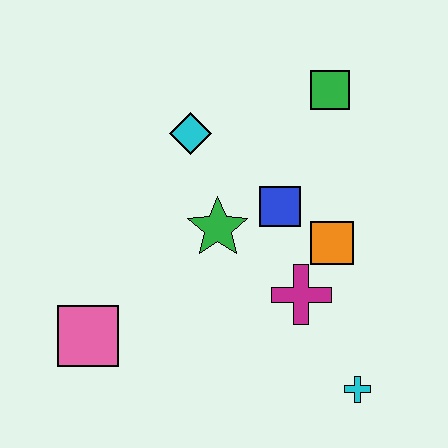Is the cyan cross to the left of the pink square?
No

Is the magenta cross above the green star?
No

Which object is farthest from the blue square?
The pink square is farthest from the blue square.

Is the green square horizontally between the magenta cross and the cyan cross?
Yes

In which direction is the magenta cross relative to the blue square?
The magenta cross is below the blue square.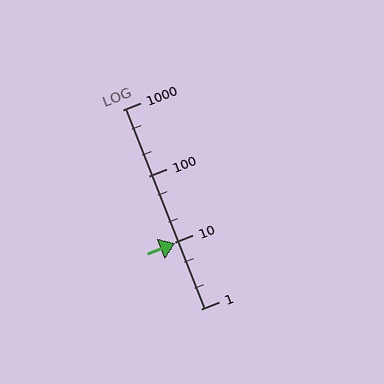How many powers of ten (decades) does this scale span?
The scale spans 3 decades, from 1 to 1000.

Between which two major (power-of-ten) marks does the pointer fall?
The pointer is between 1 and 10.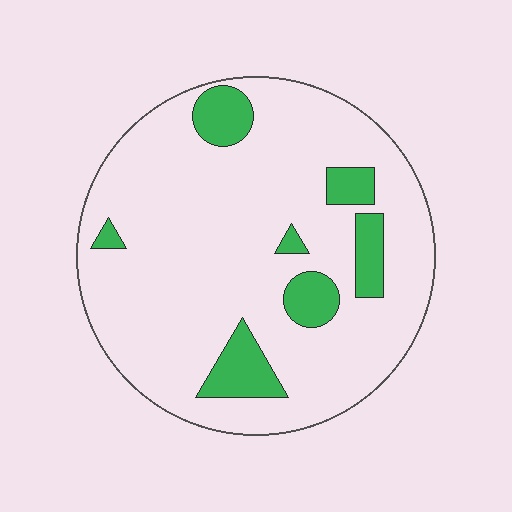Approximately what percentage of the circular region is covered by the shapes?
Approximately 15%.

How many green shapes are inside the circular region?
7.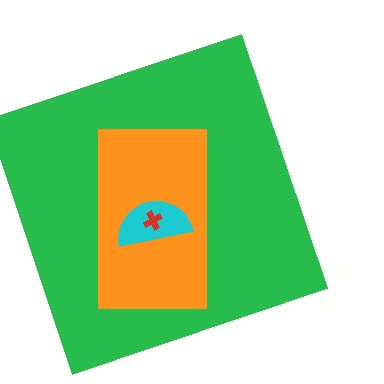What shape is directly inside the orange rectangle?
The cyan semicircle.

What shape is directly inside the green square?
The orange rectangle.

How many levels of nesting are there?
4.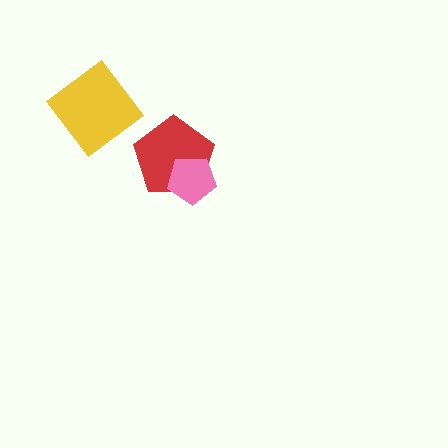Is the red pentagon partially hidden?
Yes, it is partially covered by another shape.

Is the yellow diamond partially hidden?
No, no other shape covers it.